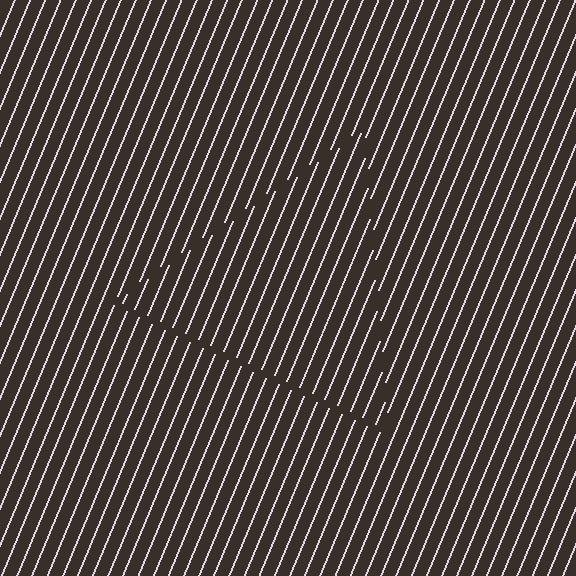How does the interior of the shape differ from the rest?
The interior of the shape contains the same grating, shifted by half a period — the contour is defined by the phase discontinuity where line-ends from the inner and outer gratings abut.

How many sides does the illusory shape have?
3 sides — the line-ends trace a triangle.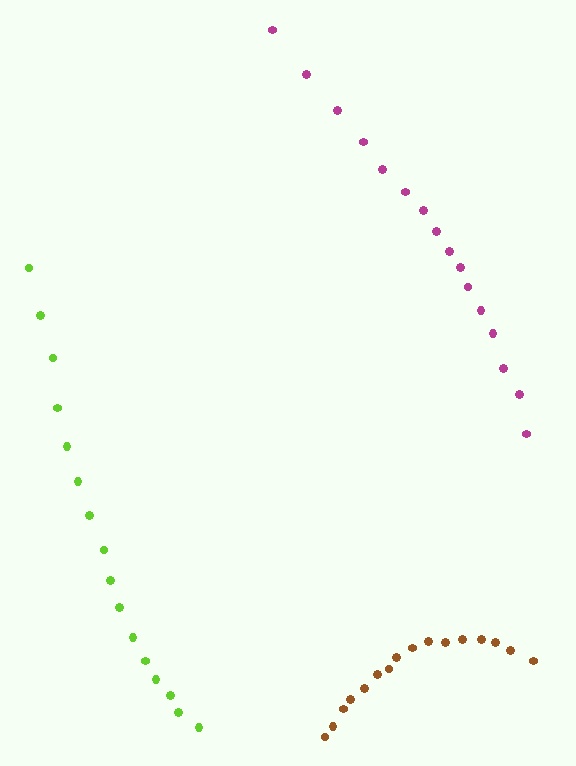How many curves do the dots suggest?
There are 3 distinct paths.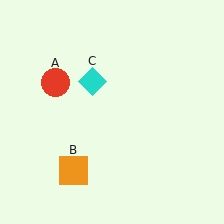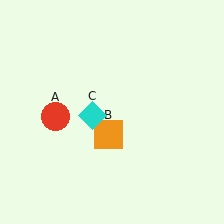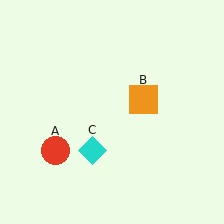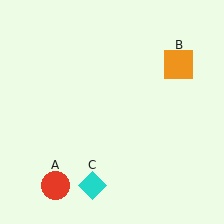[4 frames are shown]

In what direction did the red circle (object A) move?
The red circle (object A) moved down.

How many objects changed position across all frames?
3 objects changed position: red circle (object A), orange square (object B), cyan diamond (object C).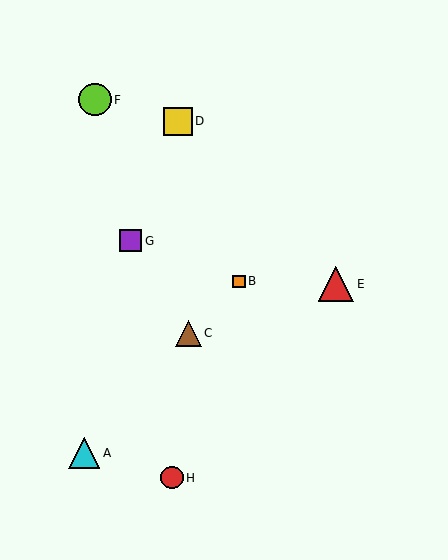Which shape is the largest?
The red triangle (labeled E) is the largest.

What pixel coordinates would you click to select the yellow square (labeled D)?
Click at (178, 121) to select the yellow square D.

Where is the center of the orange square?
The center of the orange square is at (239, 281).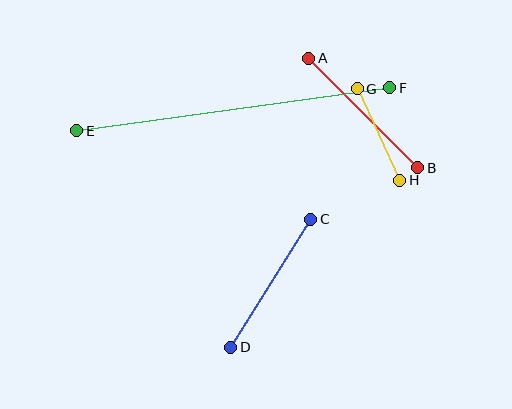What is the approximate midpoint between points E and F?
The midpoint is at approximately (233, 109) pixels.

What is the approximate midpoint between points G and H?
The midpoint is at approximately (378, 135) pixels.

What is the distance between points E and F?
The distance is approximately 316 pixels.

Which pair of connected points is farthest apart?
Points E and F are farthest apart.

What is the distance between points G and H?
The distance is approximately 101 pixels.